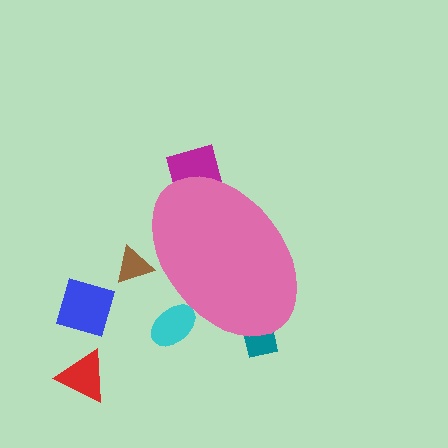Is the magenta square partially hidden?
Yes, the magenta square is partially hidden behind the pink ellipse.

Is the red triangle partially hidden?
No, the red triangle is fully visible.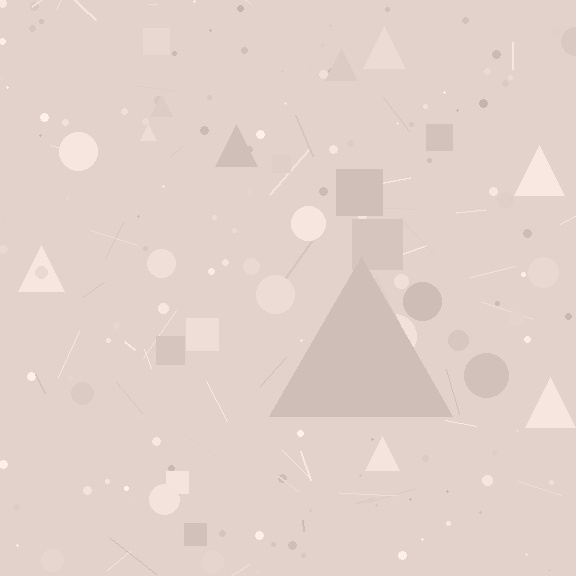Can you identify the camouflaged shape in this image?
The camouflaged shape is a triangle.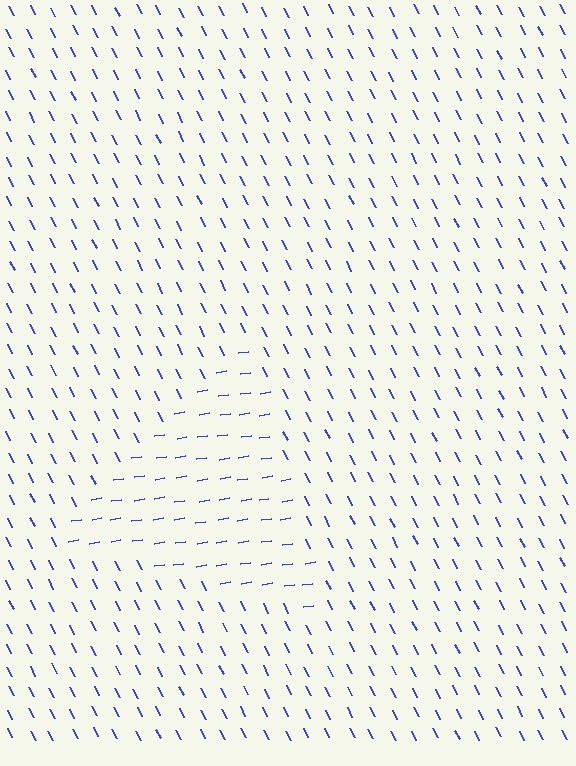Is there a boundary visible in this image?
Yes, there is a texture boundary formed by a change in line orientation.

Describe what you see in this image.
The image is filled with small blue line segments. A triangle region in the image has lines oriented differently from the surrounding lines, creating a visible texture boundary.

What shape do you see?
I see a triangle.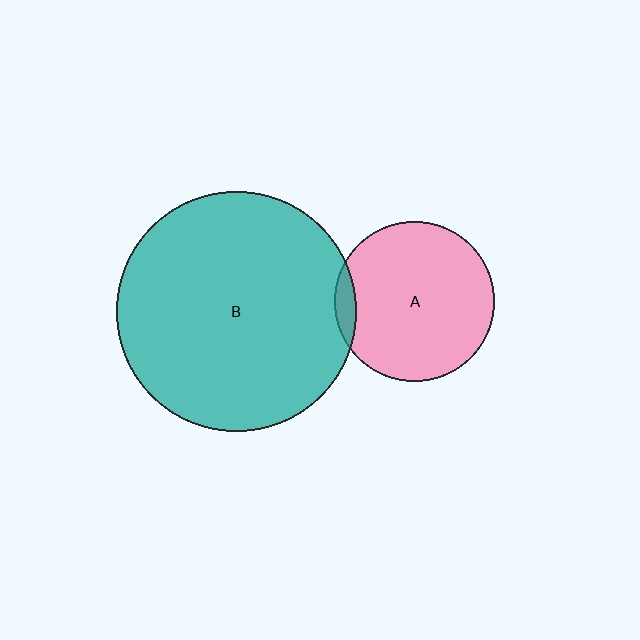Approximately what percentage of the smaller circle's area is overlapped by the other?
Approximately 5%.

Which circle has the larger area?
Circle B (teal).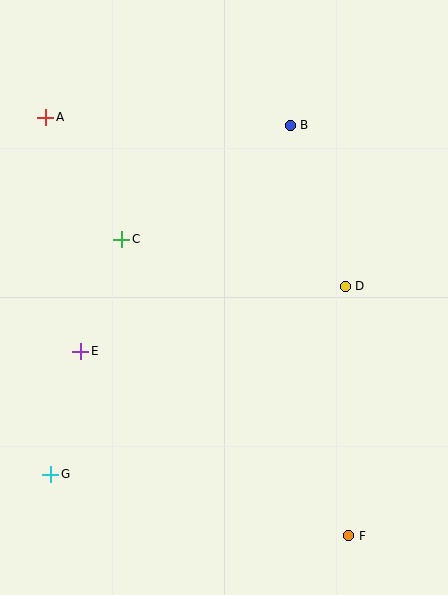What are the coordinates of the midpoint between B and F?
The midpoint between B and F is at (319, 330).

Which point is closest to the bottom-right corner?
Point F is closest to the bottom-right corner.